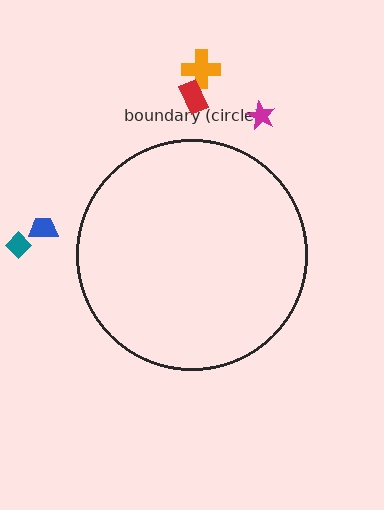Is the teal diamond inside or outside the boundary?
Outside.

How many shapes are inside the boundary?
0 inside, 5 outside.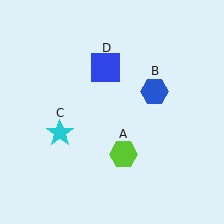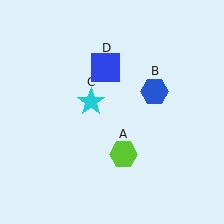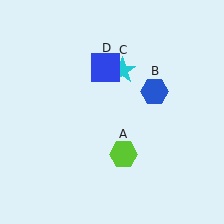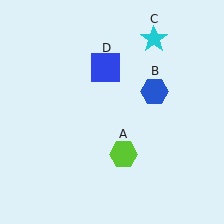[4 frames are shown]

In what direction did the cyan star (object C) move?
The cyan star (object C) moved up and to the right.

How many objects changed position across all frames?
1 object changed position: cyan star (object C).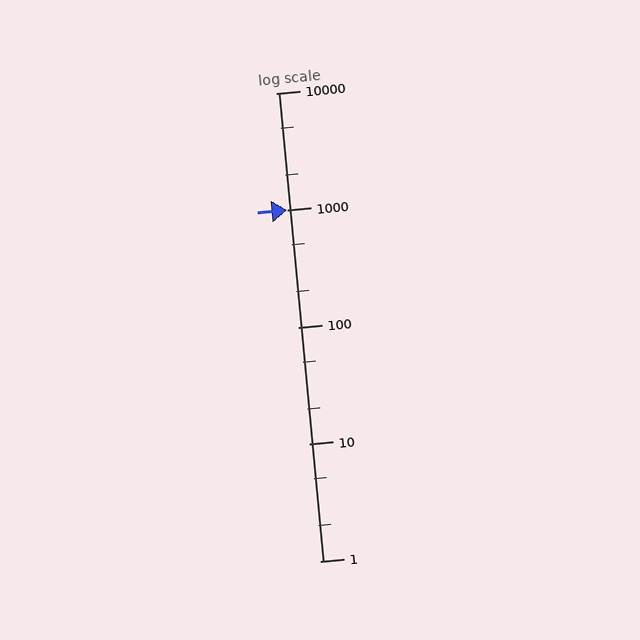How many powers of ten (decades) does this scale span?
The scale spans 4 decades, from 1 to 10000.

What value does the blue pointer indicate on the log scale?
The pointer indicates approximately 1000.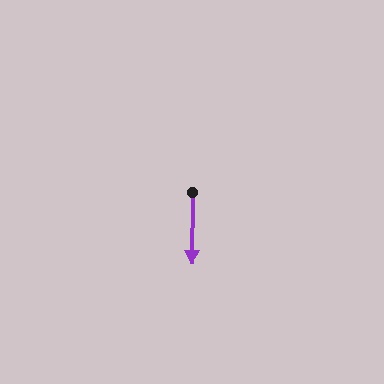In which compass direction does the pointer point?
South.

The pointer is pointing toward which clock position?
Roughly 6 o'clock.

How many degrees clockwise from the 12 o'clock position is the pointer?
Approximately 180 degrees.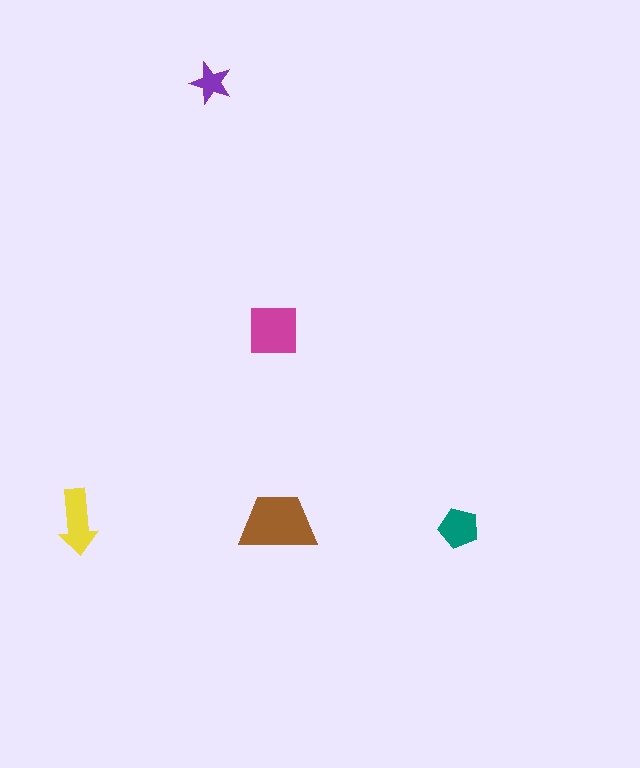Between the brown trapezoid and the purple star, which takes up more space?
The brown trapezoid.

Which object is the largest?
The brown trapezoid.